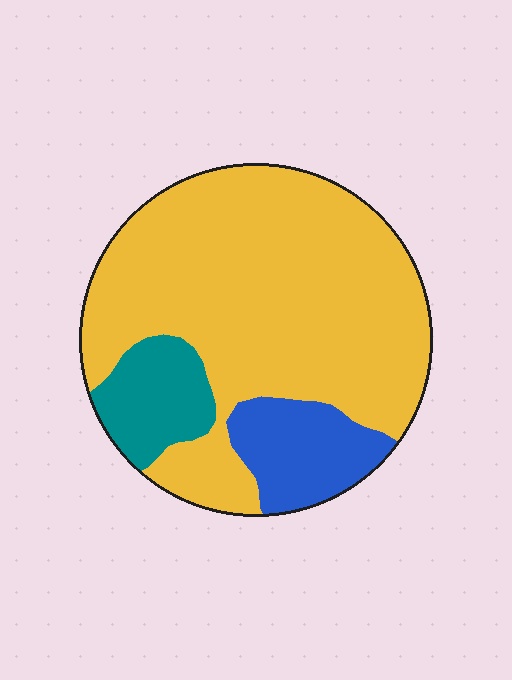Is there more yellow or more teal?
Yellow.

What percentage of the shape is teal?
Teal takes up about one eighth (1/8) of the shape.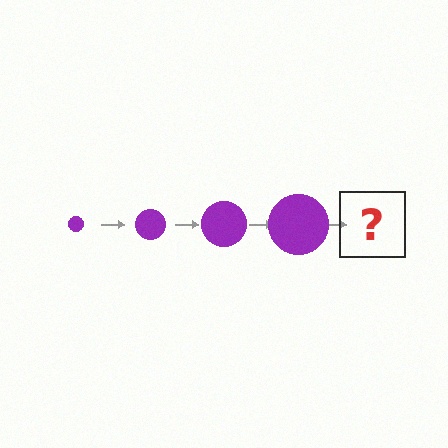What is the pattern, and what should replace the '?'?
The pattern is that the circle gets progressively larger each step. The '?' should be a purple circle, larger than the previous one.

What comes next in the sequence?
The next element should be a purple circle, larger than the previous one.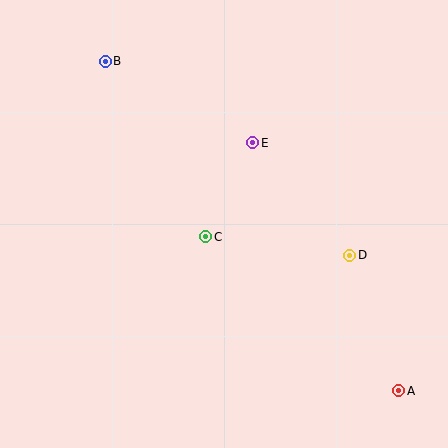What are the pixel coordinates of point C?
Point C is at (206, 237).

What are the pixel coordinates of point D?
Point D is at (350, 256).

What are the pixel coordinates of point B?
Point B is at (105, 61).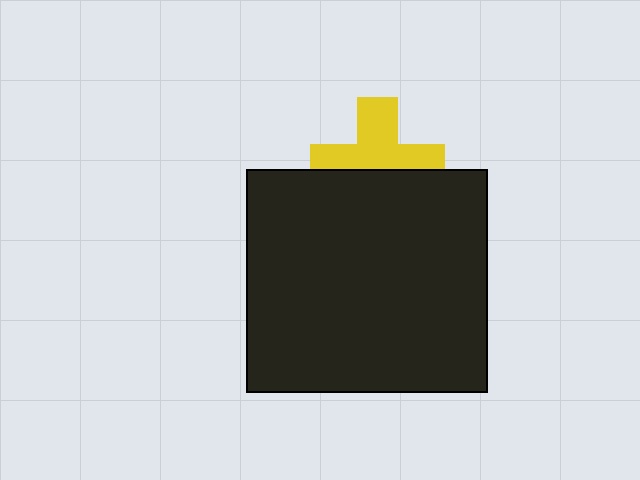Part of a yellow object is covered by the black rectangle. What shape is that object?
It is a cross.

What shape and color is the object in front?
The object in front is a black rectangle.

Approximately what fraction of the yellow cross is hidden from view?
Roughly 43% of the yellow cross is hidden behind the black rectangle.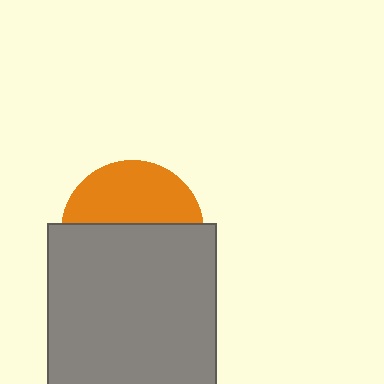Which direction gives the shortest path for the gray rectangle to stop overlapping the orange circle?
Moving down gives the shortest separation.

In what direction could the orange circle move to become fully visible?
The orange circle could move up. That would shift it out from behind the gray rectangle entirely.